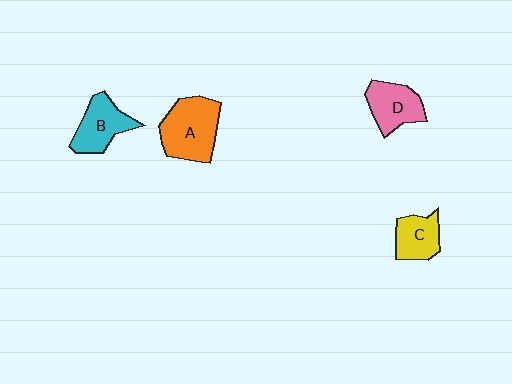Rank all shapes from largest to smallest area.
From largest to smallest: A (orange), B (cyan), D (pink), C (yellow).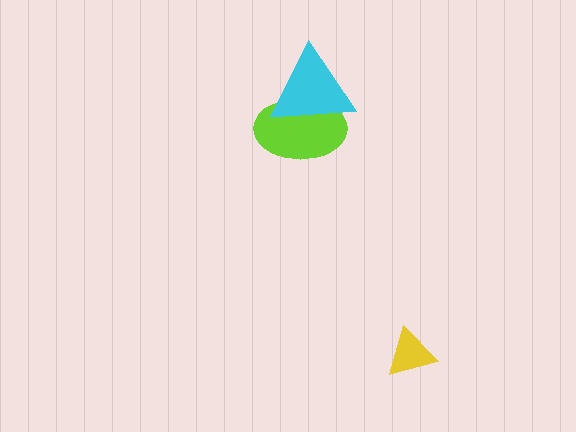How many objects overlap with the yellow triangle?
0 objects overlap with the yellow triangle.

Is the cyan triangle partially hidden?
No, no other shape covers it.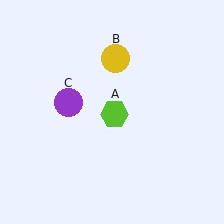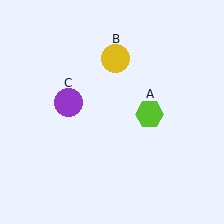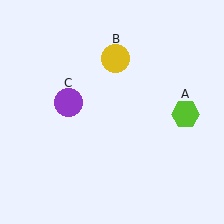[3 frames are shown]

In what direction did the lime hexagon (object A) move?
The lime hexagon (object A) moved right.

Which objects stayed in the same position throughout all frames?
Yellow circle (object B) and purple circle (object C) remained stationary.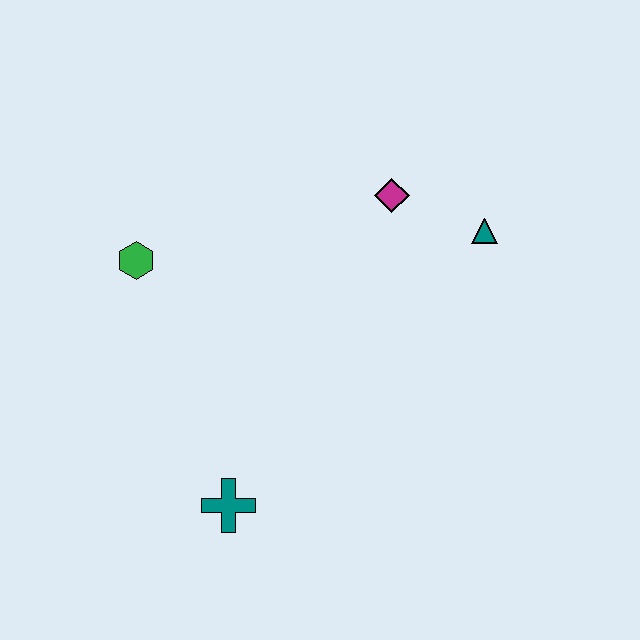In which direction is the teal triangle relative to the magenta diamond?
The teal triangle is to the right of the magenta diamond.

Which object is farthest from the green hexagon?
The teal triangle is farthest from the green hexagon.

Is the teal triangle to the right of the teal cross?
Yes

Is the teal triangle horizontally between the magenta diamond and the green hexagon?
No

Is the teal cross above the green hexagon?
No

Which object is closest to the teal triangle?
The magenta diamond is closest to the teal triangle.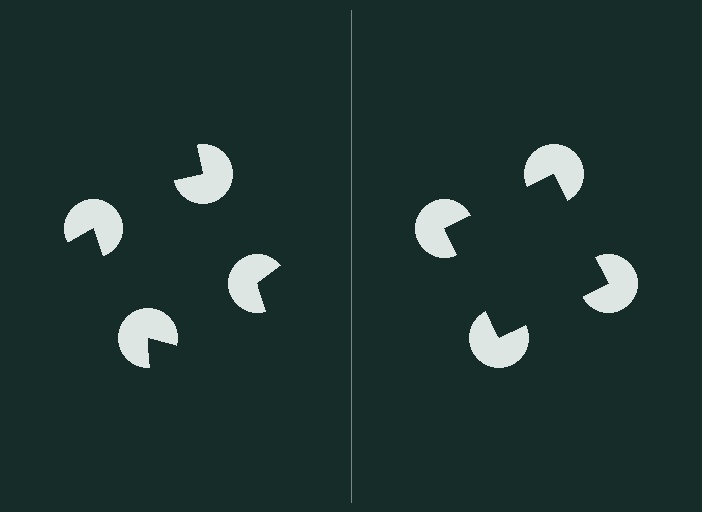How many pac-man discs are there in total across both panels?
8 — 4 on each side.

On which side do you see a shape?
An illusory square appears on the right side. On the left side the wedge cuts are rotated, so no coherent shape forms.